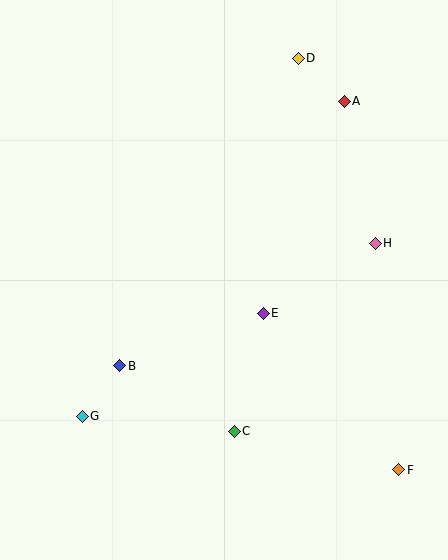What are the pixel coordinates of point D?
Point D is at (298, 58).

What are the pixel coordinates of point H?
Point H is at (375, 243).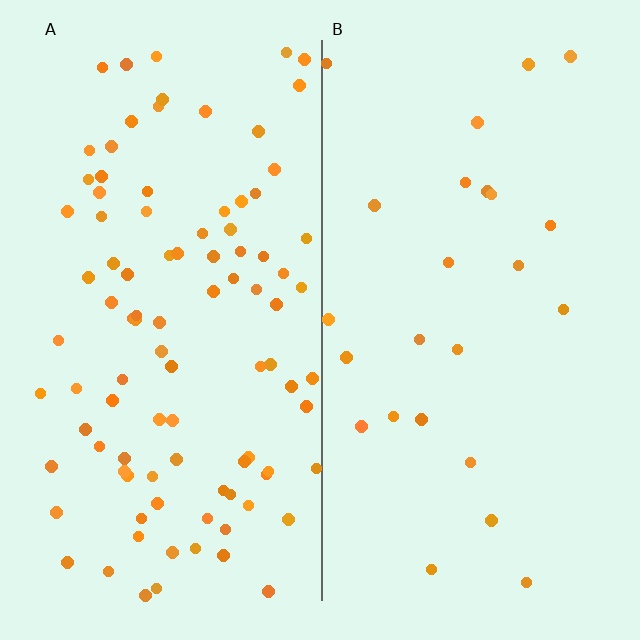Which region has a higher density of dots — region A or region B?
A (the left).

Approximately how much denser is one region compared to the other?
Approximately 3.9× — region A over region B.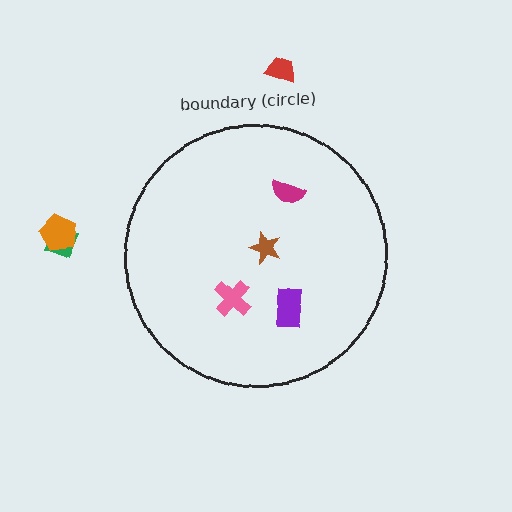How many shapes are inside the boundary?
4 inside, 3 outside.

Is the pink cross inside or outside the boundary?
Inside.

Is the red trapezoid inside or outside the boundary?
Outside.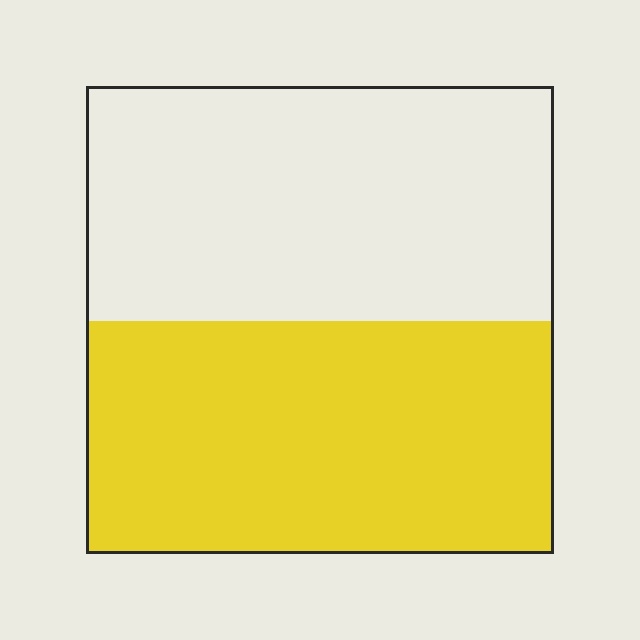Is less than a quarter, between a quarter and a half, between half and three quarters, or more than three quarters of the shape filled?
Between a quarter and a half.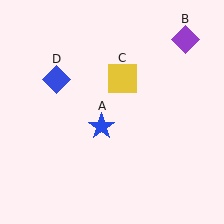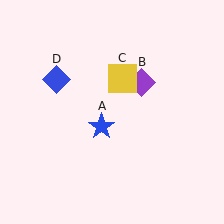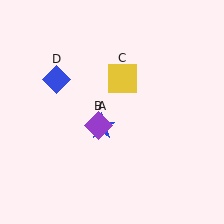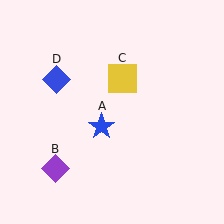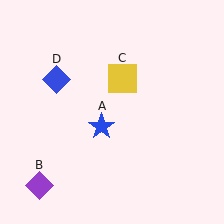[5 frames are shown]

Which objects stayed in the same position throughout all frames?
Blue star (object A) and yellow square (object C) and blue diamond (object D) remained stationary.